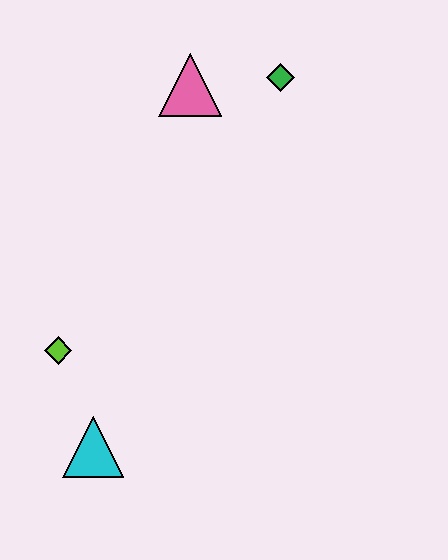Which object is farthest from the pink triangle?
The cyan triangle is farthest from the pink triangle.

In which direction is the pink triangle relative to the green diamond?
The pink triangle is to the left of the green diamond.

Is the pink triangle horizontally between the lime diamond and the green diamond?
Yes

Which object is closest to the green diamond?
The pink triangle is closest to the green diamond.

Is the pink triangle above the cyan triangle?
Yes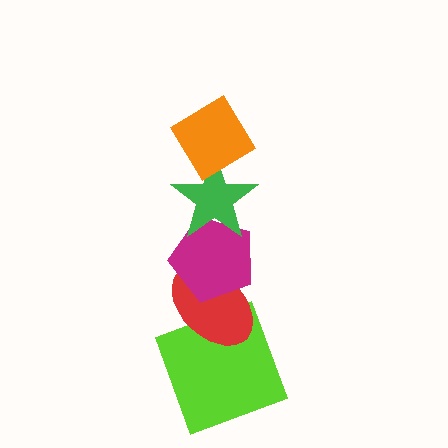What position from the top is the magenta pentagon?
The magenta pentagon is 3rd from the top.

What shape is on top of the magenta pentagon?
The green star is on top of the magenta pentagon.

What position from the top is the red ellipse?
The red ellipse is 4th from the top.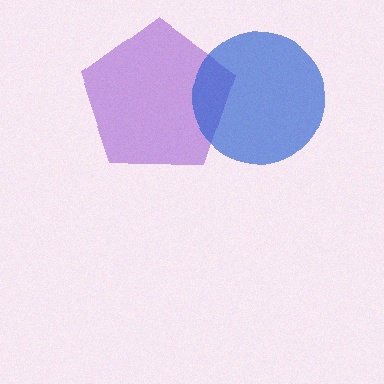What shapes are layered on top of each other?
The layered shapes are: a purple pentagon, a blue circle.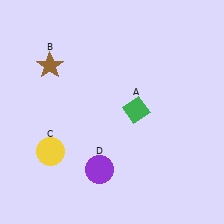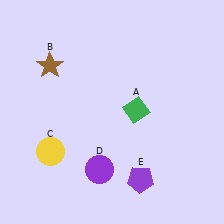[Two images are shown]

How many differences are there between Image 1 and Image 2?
There is 1 difference between the two images.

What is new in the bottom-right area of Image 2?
A purple pentagon (E) was added in the bottom-right area of Image 2.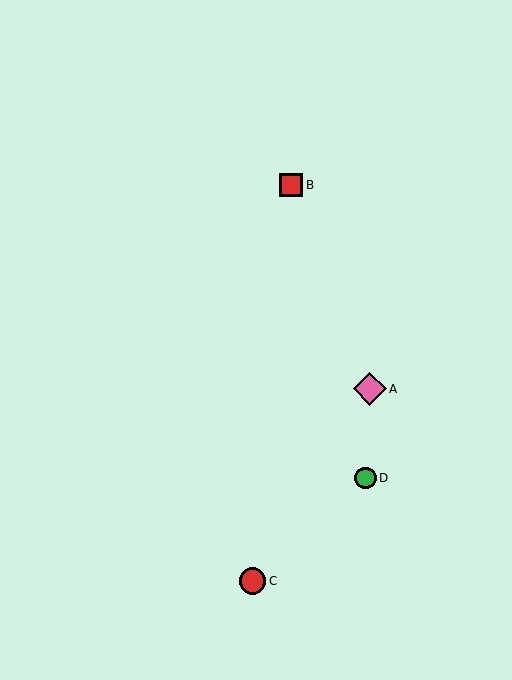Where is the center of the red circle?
The center of the red circle is at (252, 581).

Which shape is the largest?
The pink diamond (labeled A) is the largest.